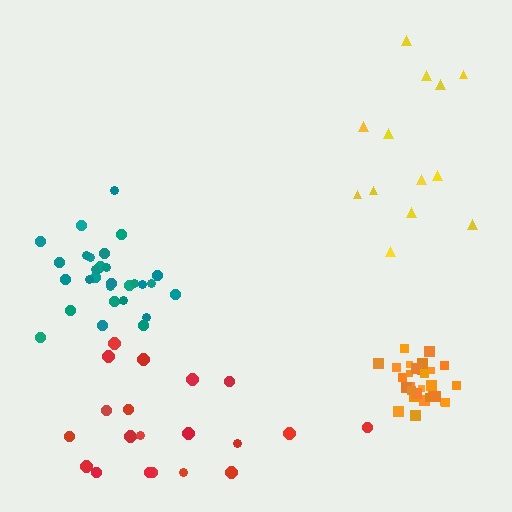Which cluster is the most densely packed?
Orange.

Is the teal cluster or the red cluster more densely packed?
Teal.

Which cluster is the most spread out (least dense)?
Yellow.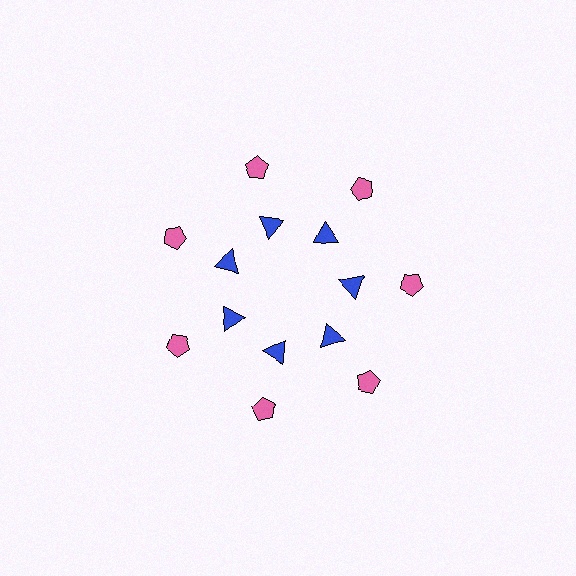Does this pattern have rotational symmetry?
Yes, this pattern has 7-fold rotational symmetry. It looks the same after rotating 51 degrees around the center.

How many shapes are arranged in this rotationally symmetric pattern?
There are 14 shapes, arranged in 7 groups of 2.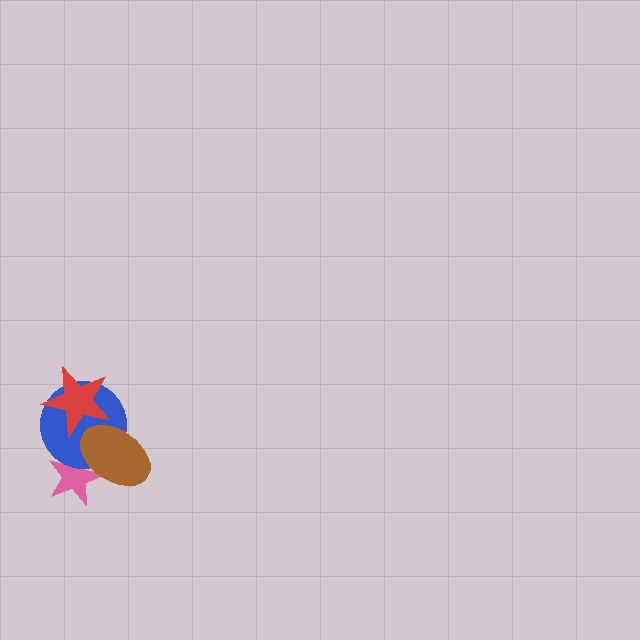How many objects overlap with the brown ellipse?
3 objects overlap with the brown ellipse.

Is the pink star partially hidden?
Yes, it is partially covered by another shape.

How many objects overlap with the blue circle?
3 objects overlap with the blue circle.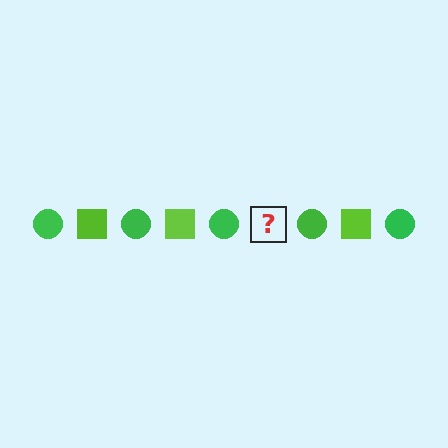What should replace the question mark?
The question mark should be replaced with a lime square.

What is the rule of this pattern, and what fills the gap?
The rule is that the pattern alternates between green circle and lime square. The gap should be filled with a lime square.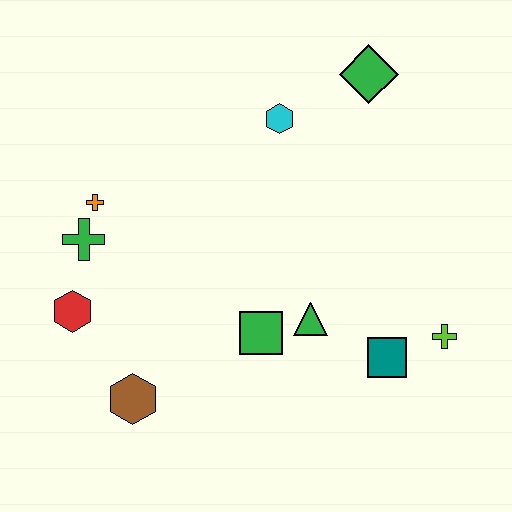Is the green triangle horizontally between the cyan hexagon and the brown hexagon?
No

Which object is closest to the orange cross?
The green cross is closest to the orange cross.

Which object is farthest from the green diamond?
The brown hexagon is farthest from the green diamond.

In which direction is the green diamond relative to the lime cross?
The green diamond is above the lime cross.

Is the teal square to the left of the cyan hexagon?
No